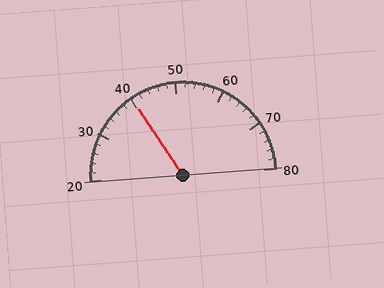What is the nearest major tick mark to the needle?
The nearest major tick mark is 40.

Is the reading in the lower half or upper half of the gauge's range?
The reading is in the lower half of the range (20 to 80).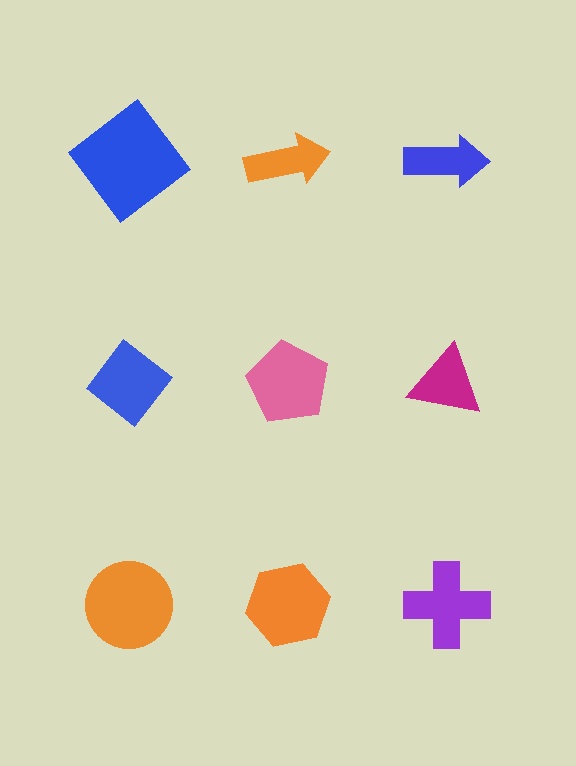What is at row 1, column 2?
An orange arrow.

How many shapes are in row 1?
3 shapes.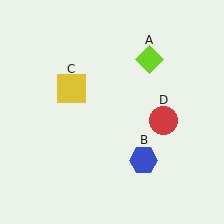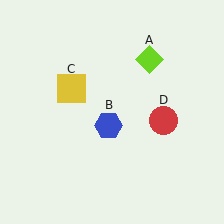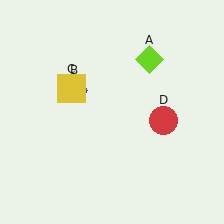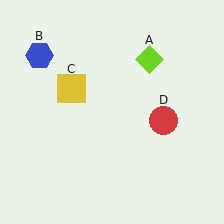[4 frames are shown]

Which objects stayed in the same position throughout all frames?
Lime diamond (object A) and yellow square (object C) and red circle (object D) remained stationary.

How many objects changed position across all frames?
1 object changed position: blue hexagon (object B).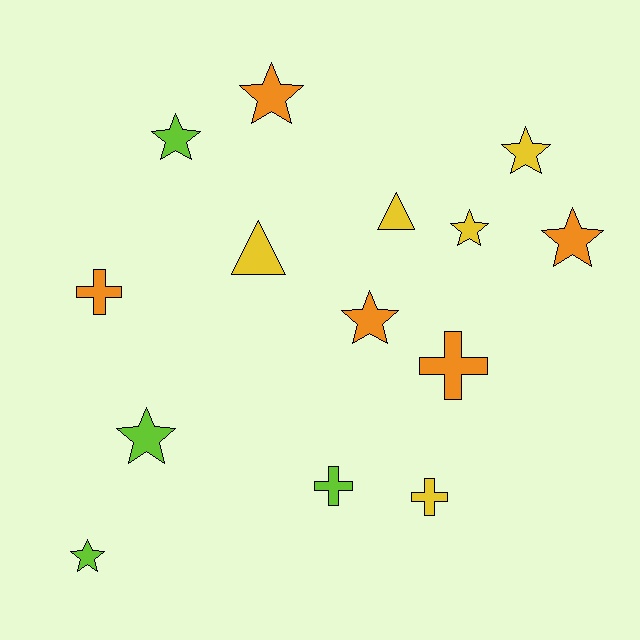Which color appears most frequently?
Orange, with 5 objects.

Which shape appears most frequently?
Star, with 8 objects.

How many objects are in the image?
There are 14 objects.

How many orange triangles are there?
There are no orange triangles.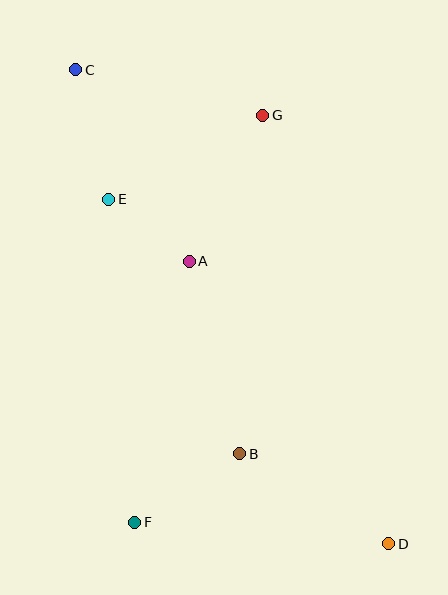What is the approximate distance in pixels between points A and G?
The distance between A and G is approximately 164 pixels.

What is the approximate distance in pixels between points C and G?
The distance between C and G is approximately 193 pixels.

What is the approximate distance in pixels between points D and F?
The distance between D and F is approximately 255 pixels.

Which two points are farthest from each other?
Points C and D are farthest from each other.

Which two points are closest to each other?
Points A and E are closest to each other.